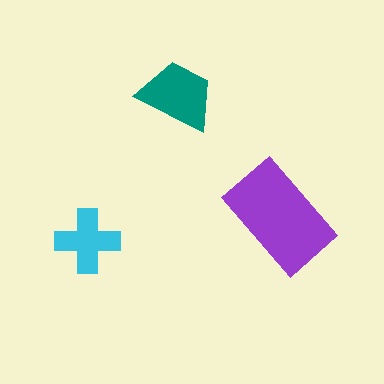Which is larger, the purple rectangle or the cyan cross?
The purple rectangle.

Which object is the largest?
The purple rectangle.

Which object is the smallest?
The cyan cross.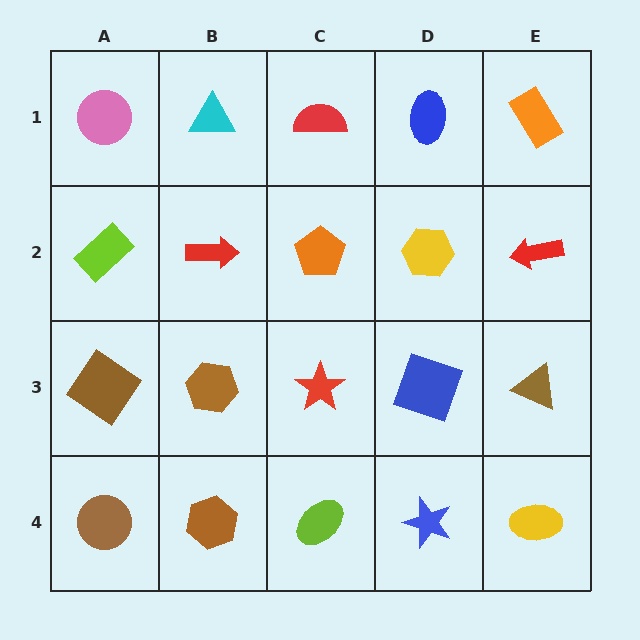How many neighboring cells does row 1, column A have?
2.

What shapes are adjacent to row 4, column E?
A brown triangle (row 3, column E), a blue star (row 4, column D).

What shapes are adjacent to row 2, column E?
An orange rectangle (row 1, column E), a brown triangle (row 3, column E), a yellow hexagon (row 2, column D).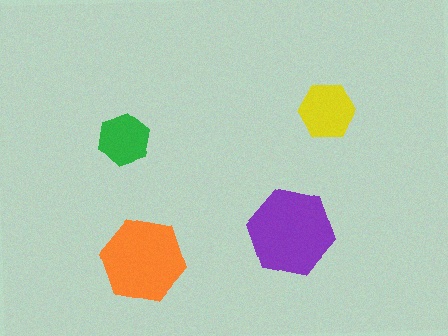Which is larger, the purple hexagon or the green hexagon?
The purple one.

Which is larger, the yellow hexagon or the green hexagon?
The yellow one.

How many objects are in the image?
There are 4 objects in the image.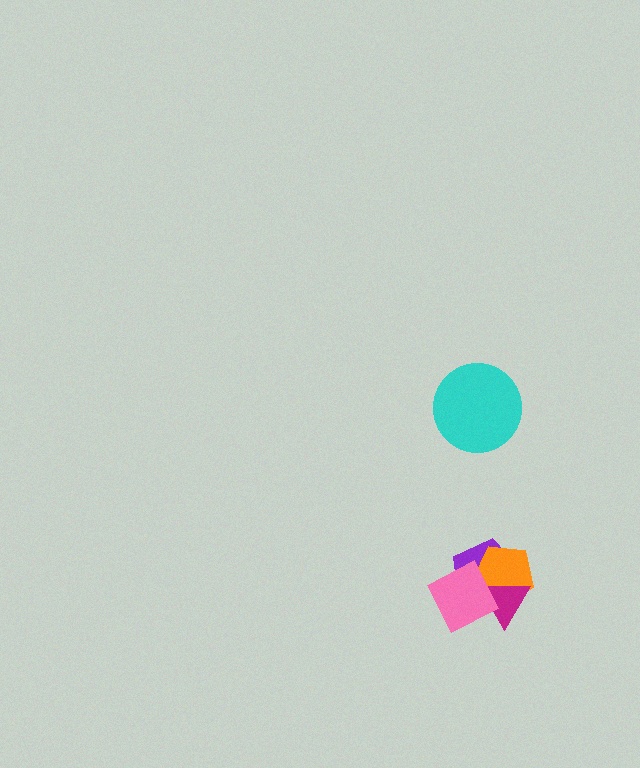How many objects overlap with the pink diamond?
3 objects overlap with the pink diamond.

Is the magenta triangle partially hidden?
Yes, it is partially covered by another shape.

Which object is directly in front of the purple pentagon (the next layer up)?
The orange pentagon is directly in front of the purple pentagon.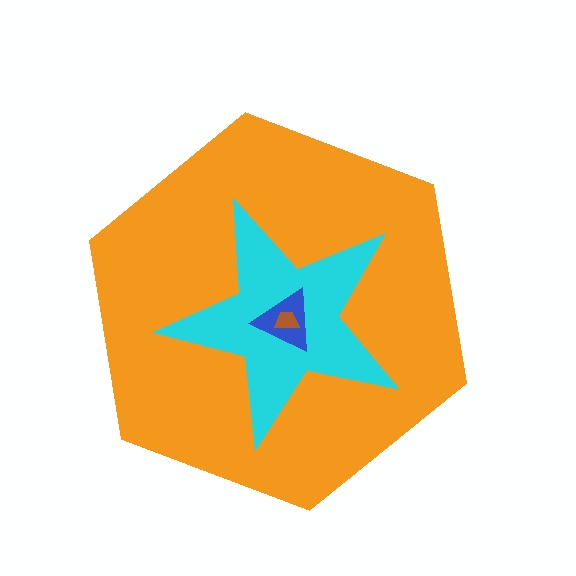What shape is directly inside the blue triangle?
The brown trapezoid.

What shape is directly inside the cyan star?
The blue triangle.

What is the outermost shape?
The orange hexagon.